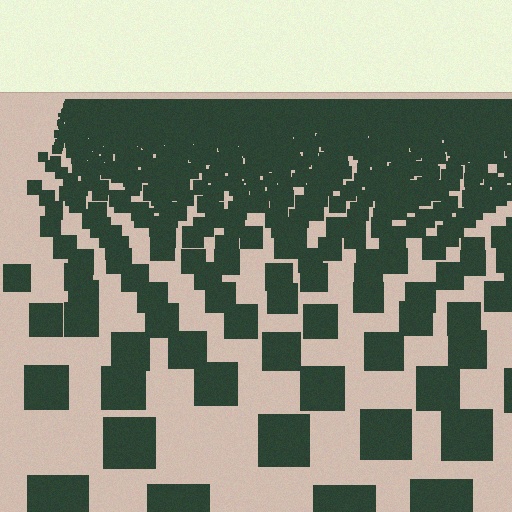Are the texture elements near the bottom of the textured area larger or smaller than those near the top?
Larger. Near the bottom, elements are closer to the viewer and appear at a bigger on-screen size.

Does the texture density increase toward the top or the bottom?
Density increases toward the top.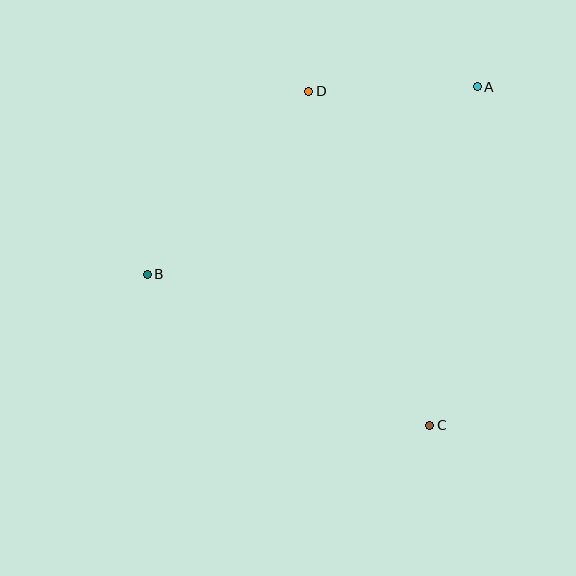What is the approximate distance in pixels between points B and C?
The distance between B and C is approximately 320 pixels.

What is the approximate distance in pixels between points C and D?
The distance between C and D is approximately 355 pixels.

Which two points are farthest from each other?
Points A and B are farthest from each other.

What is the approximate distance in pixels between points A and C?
The distance between A and C is approximately 341 pixels.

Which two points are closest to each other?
Points A and D are closest to each other.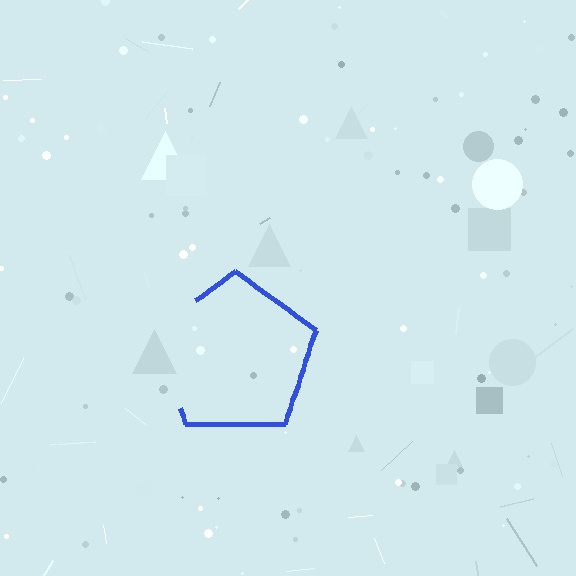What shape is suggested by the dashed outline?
The dashed outline suggests a pentagon.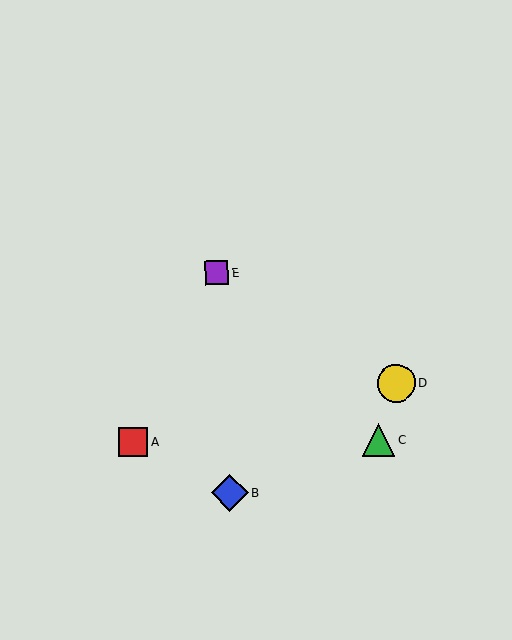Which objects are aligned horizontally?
Objects A, C are aligned horizontally.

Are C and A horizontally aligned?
Yes, both are at y≈440.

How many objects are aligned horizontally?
2 objects (A, C) are aligned horizontally.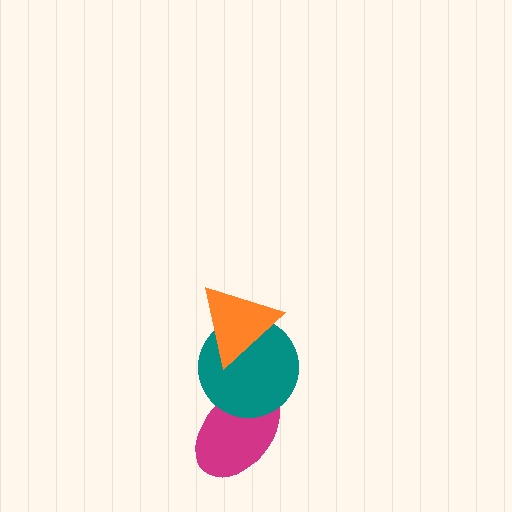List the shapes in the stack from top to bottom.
From top to bottom: the orange triangle, the teal circle, the magenta ellipse.